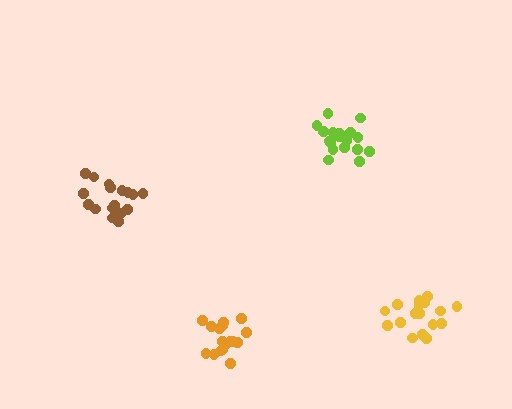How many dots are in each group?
Group 1: 18 dots, Group 2: 17 dots, Group 3: 17 dots, Group 4: 19 dots (71 total).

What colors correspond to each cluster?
The clusters are colored: lime, yellow, orange, brown.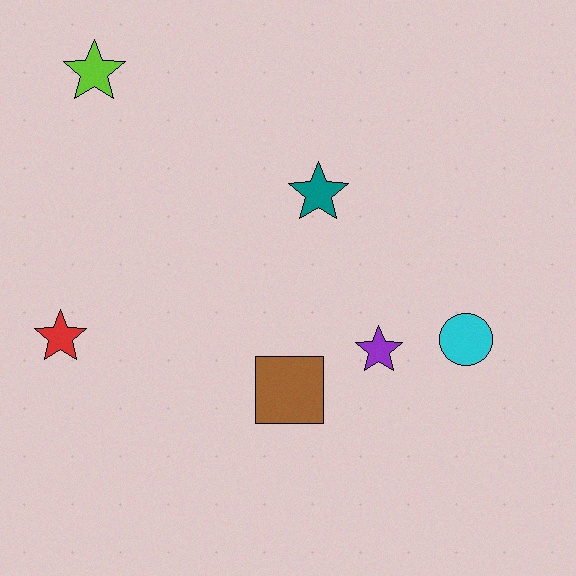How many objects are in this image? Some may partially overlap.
There are 6 objects.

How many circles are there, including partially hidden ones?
There is 1 circle.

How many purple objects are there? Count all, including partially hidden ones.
There is 1 purple object.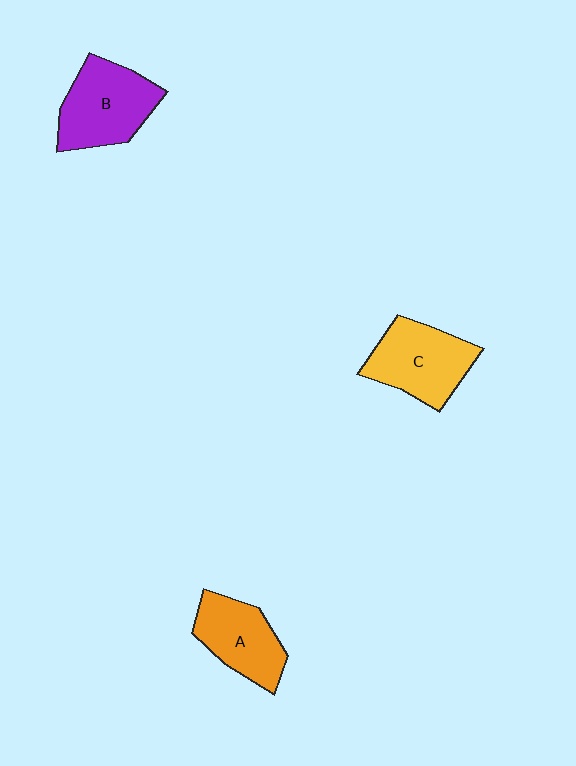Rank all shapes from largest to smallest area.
From largest to smallest: B (purple), C (yellow), A (orange).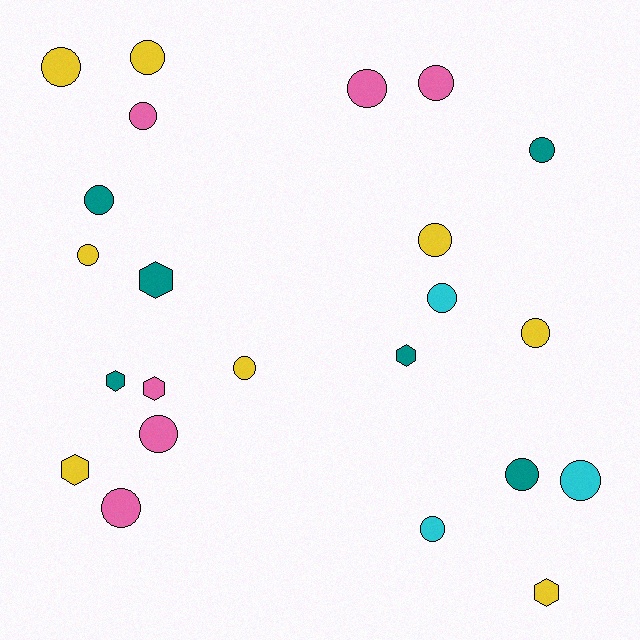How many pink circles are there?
There are 5 pink circles.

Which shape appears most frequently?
Circle, with 17 objects.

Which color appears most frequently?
Yellow, with 8 objects.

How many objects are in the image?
There are 23 objects.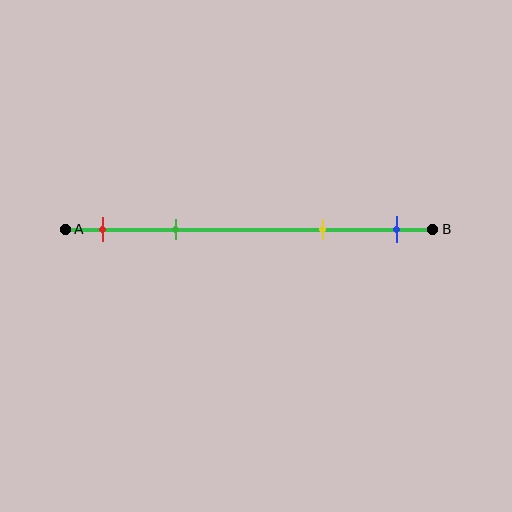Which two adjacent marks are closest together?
The red and green marks are the closest adjacent pair.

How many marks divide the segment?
There are 4 marks dividing the segment.